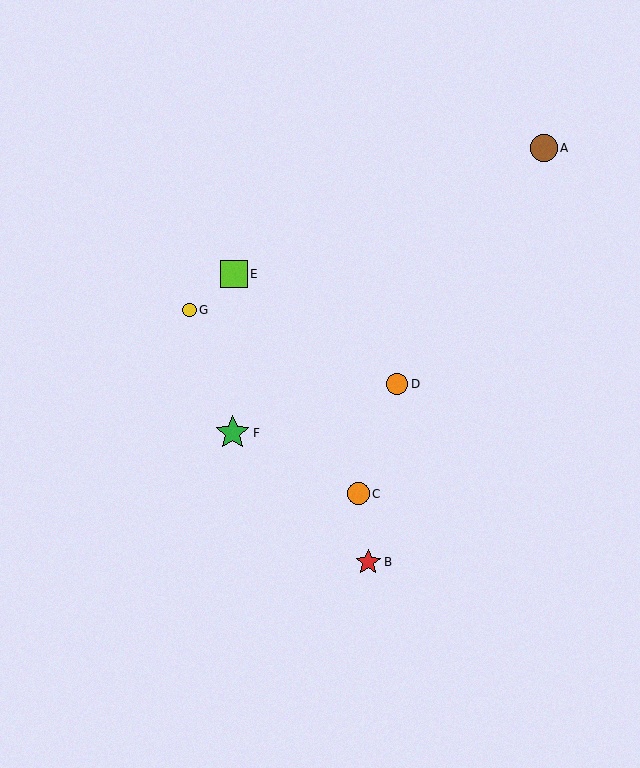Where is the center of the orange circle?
The center of the orange circle is at (358, 494).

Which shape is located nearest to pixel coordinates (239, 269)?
The lime square (labeled E) at (234, 274) is nearest to that location.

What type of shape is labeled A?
Shape A is a brown circle.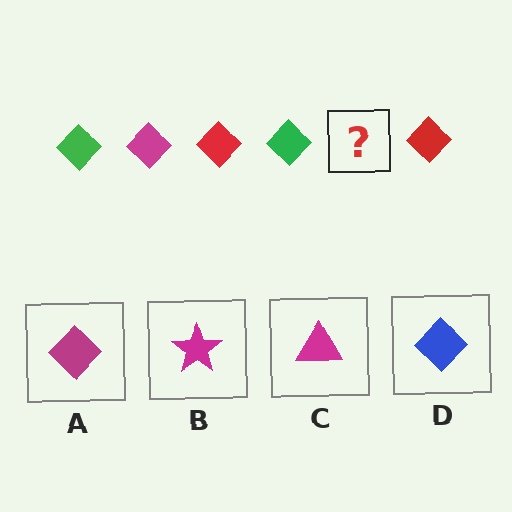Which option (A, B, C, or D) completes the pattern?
A.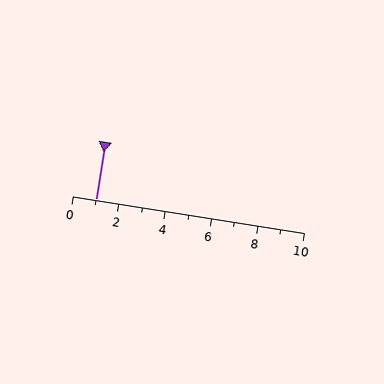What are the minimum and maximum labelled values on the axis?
The axis runs from 0 to 10.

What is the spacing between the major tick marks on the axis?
The major ticks are spaced 2 apart.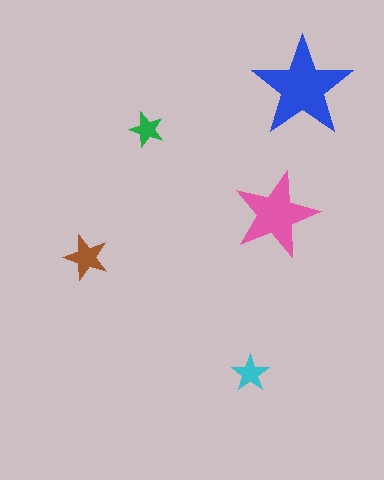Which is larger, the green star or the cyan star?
The cyan one.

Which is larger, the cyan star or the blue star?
The blue one.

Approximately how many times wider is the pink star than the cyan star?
About 2.5 times wider.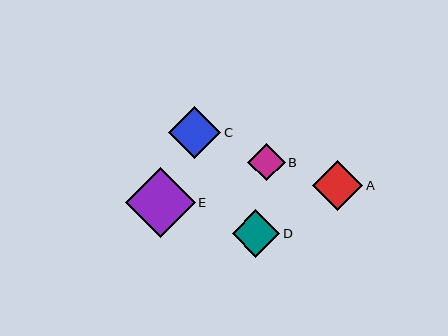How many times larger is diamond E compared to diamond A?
Diamond E is approximately 1.4 times the size of diamond A.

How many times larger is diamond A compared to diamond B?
Diamond A is approximately 1.3 times the size of diamond B.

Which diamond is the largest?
Diamond E is the largest with a size of approximately 70 pixels.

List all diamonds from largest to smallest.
From largest to smallest: E, C, A, D, B.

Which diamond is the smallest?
Diamond B is the smallest with a size of approximately 37 pixels.